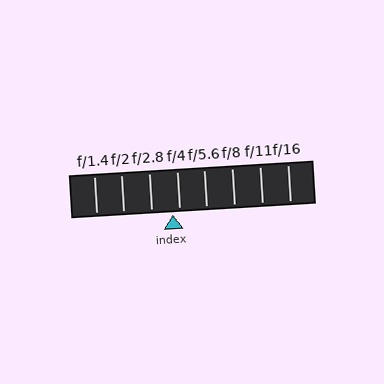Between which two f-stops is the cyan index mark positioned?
The index mark is between f/2.8 and f/4.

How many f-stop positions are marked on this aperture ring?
There are 8 f-stop positions marked.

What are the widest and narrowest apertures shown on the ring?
The widest aperture shown is f/1.4 and the narrowest is f/16.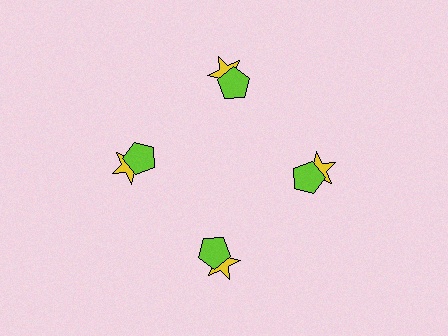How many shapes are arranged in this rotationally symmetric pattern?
There are 8 shapes, arranged in 4 groups of 2.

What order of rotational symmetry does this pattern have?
This pattern has 4-fold rotational symmetry.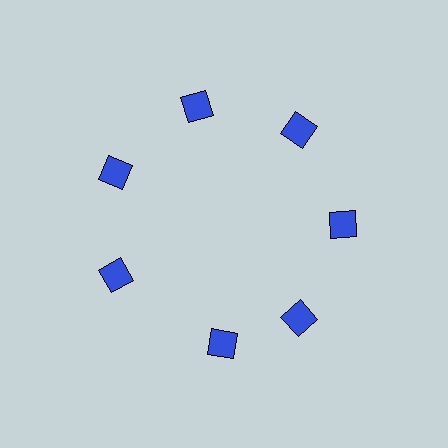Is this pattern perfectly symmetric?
No. The 7 blue squares are arranged in a ring, but one element near the 6 o'clock position is rotated out of alignment along the ring, breaking the 7-fold rotational symmetry.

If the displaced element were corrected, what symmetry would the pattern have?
It would have 7-fold rotational symmetry — the pattern would map onto itself every 51 degrees.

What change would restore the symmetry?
The symmetry would be restored by rotating it back into even spacing with its neighbors so that all 7 squares sit at equal angles and equal distance from the center.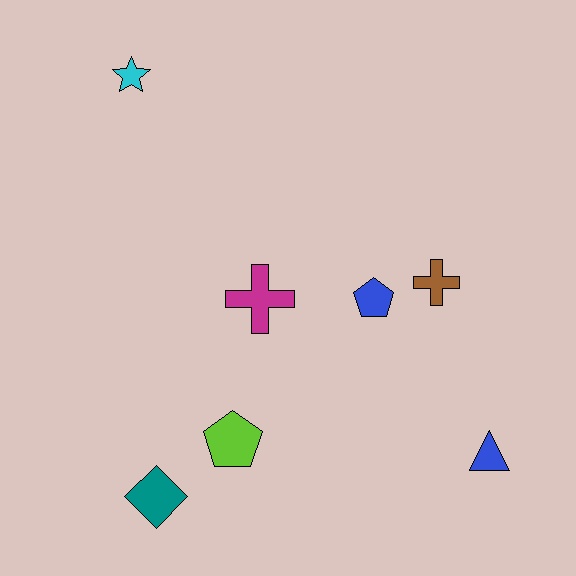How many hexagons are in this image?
There are no hexagons.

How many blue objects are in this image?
There are 2 blue objects.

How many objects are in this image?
There are 7 objects.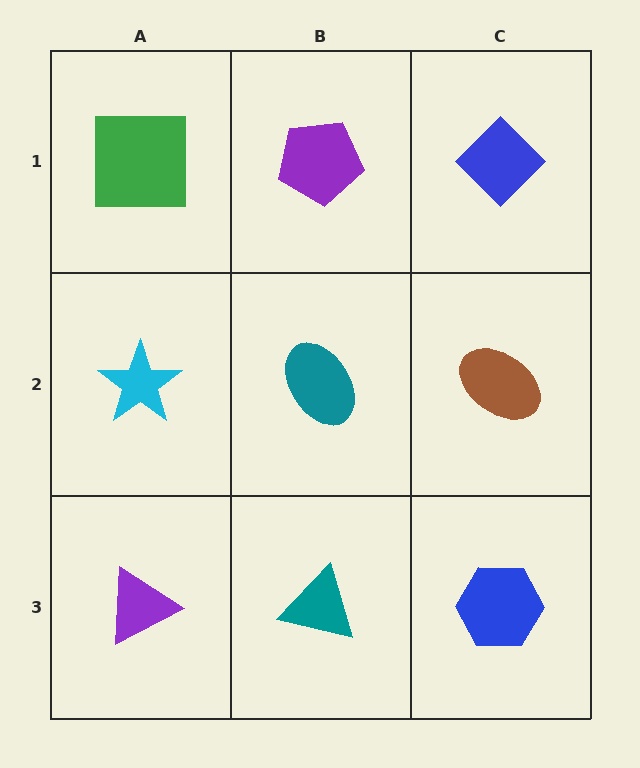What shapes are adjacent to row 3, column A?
A cyan star (row 2, column A), a teal triangle (row 3, column B).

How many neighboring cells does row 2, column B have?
4.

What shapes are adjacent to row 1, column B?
A teal ellipse (row 2, column B), a green square (row 1, column A), a blue diamond (row 1, column C).